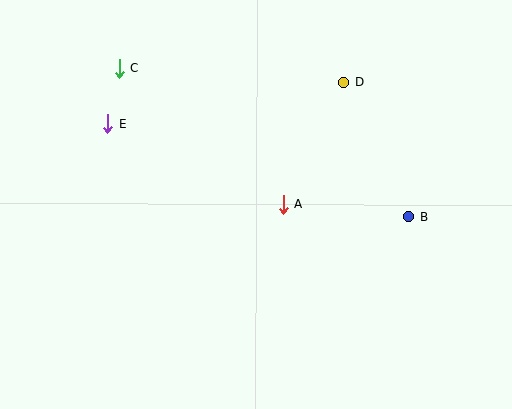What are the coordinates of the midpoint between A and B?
The midpoint between A and B is at (346, 211).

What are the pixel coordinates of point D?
Point D is at (344, 83).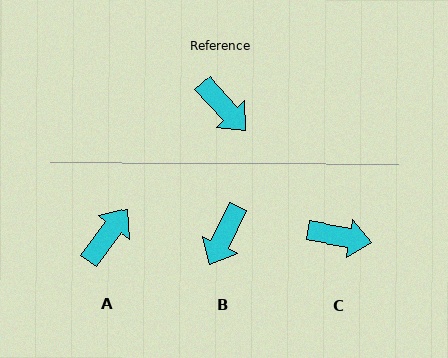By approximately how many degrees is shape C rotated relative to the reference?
Approximately 38 degrees counter-clockwise.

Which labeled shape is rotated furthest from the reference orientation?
A, about 102 degrees away.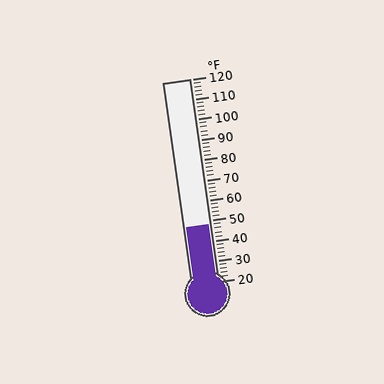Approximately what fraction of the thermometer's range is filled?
The thermometer is filled to approximately 30% of its range.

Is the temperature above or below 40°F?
The temperature is above 40°F.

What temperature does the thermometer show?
The thermometer shows approximately 48°F.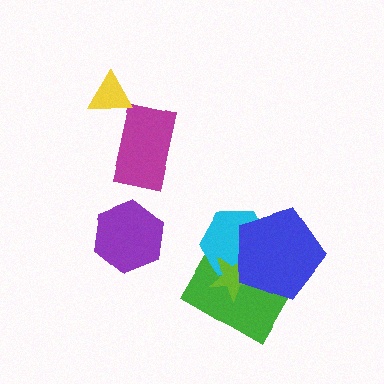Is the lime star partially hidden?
Yes, it is partially covered by another shape.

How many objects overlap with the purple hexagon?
0 objects overlap with the purple hexagon.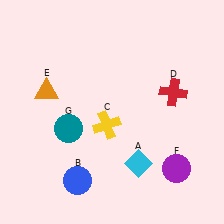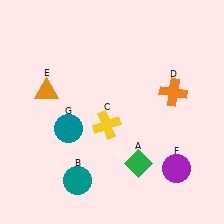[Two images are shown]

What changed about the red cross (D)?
In Image 1, D is red. In Image 2, it changed to orange.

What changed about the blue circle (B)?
In Image 1, B is blue. In Image 2, it changed to teal.